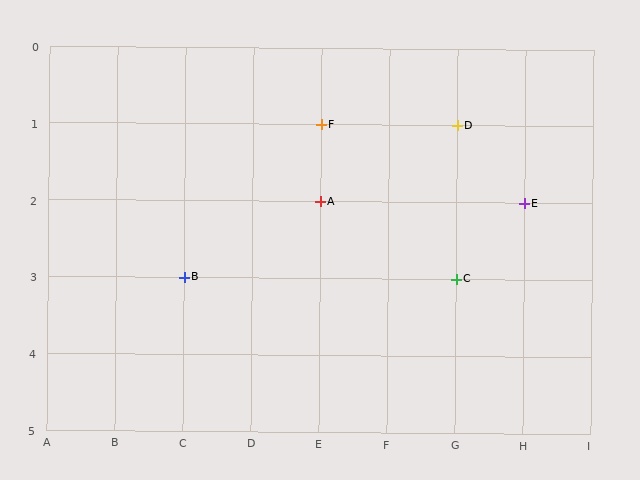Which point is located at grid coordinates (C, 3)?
Point B is at (C, 3).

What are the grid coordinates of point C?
Point C is at grid coordinates (G, 3).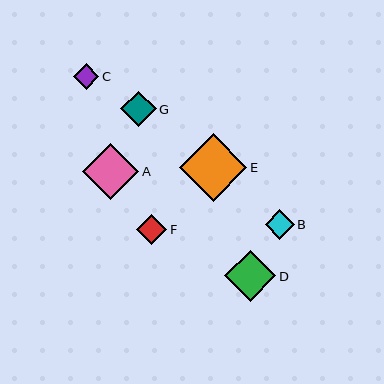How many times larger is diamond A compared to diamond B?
Diamond A is approximately 1.9 times the size of diamond B.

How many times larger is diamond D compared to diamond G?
Diamond D is approximately 1.4 times the size of diamond G.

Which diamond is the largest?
Diamond E is the largest with a size of approximately 67 pixels.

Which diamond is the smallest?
Diamond C is the smallest with a size of approximately 26 pixels.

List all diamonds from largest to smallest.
From largest to smallest: E, A, D, G, F, B, C.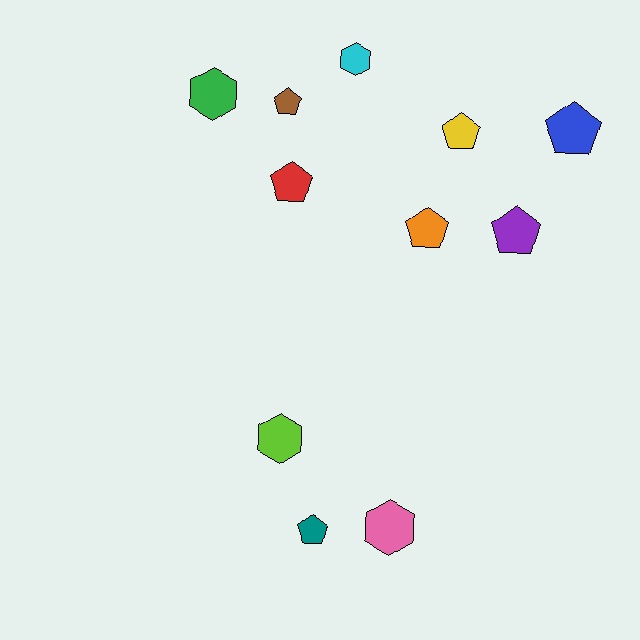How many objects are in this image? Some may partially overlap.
There are 11 objects.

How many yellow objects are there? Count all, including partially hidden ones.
There is 1 yellow object.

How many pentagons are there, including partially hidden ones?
There are 7 pentagons.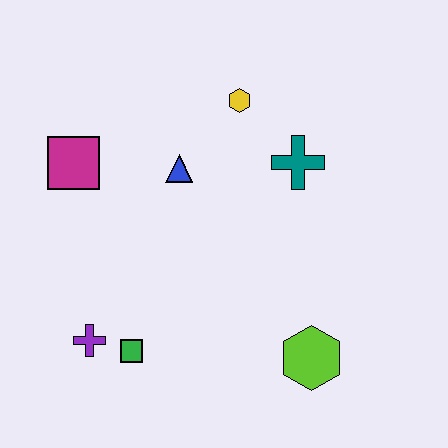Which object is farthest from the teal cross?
The purple cross is farthest from the teal cross.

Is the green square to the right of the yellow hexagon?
No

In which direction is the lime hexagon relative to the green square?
The lime hexagon is to the right of the green square.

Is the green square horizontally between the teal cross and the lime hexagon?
No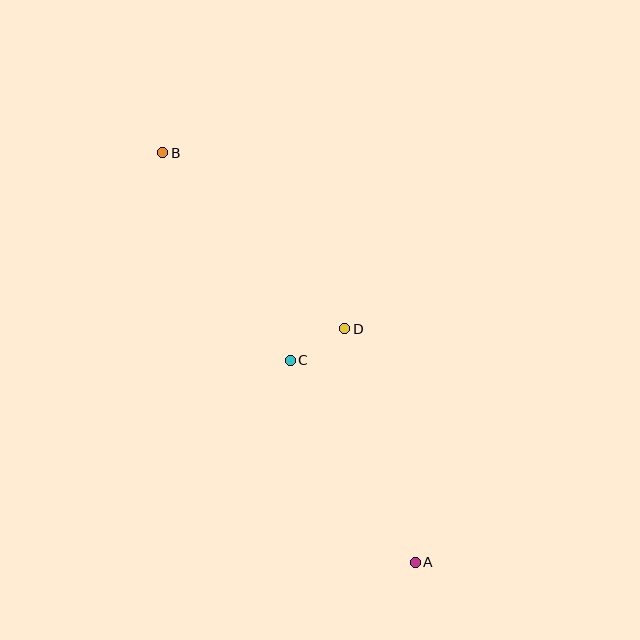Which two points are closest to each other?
Points C and D are closest to each other.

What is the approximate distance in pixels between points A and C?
The distance between A and C is approximately 237 pixels.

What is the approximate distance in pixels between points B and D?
The distance between B and D is approximately 253 pixels.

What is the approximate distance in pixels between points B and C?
The distance between B and C is approximately 244 pixels.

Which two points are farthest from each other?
Points A and B are farthest from each other.